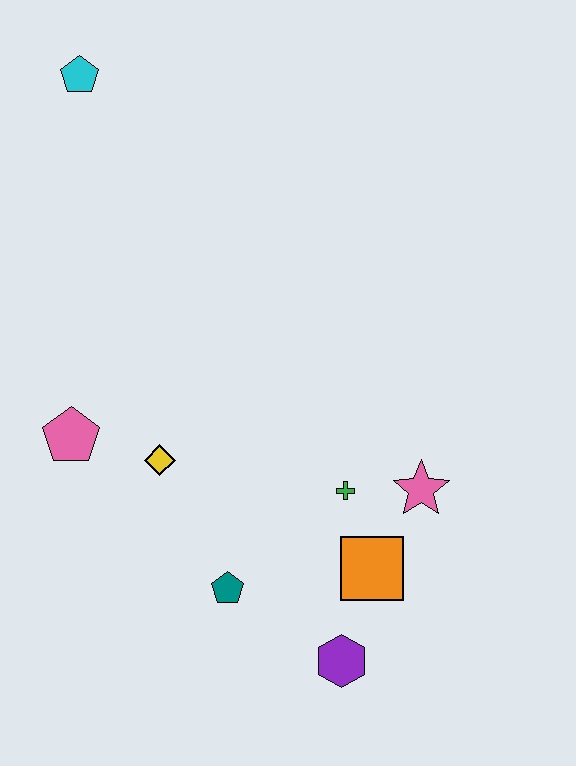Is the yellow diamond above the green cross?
Yes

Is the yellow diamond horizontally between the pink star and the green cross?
No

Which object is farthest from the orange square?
The cyan pentagon is farthest from the orange square.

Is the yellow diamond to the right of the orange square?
No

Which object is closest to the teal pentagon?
The purple hexagon is closest to the teal pentagon.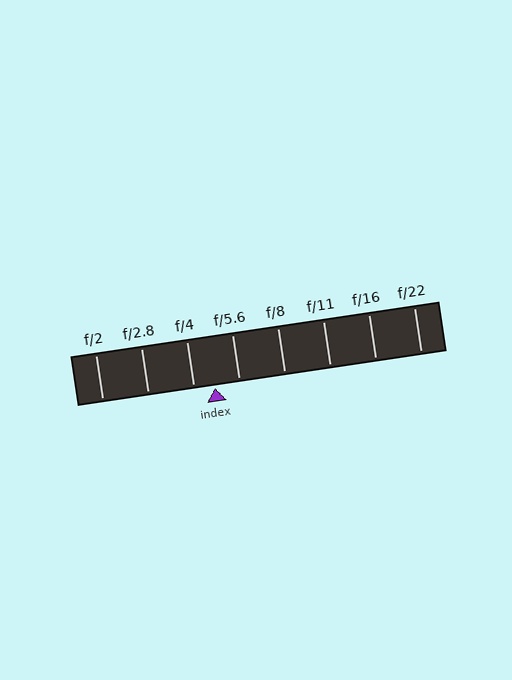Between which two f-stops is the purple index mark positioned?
The index mark is between f/4 and f/5.6.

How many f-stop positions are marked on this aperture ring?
There are 8 f-stop positions marked.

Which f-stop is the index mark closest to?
The index mark is closest to f/4.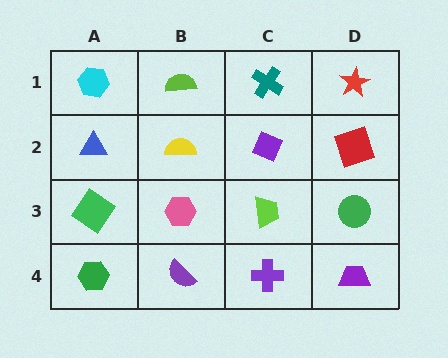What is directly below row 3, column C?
A purple cross.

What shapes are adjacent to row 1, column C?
A purple diamond (row 2, column C), a lime semicircle (row 1, column B), a red star (row 1, column D).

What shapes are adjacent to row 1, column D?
A red square (row 2, column D), a teal cross (row 1, column C).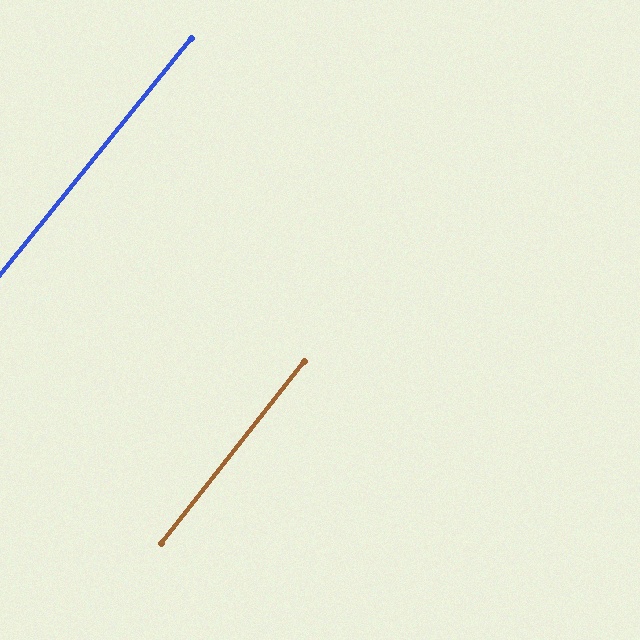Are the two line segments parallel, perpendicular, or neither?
Parallel — their directions differ by only 1.0°.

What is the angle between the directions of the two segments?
Approximately 1 degree.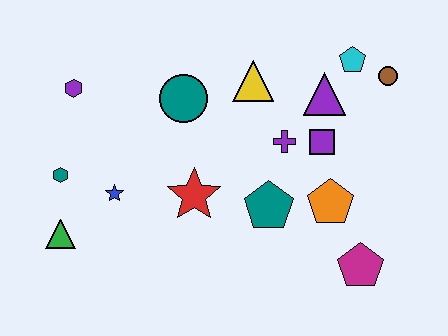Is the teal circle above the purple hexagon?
No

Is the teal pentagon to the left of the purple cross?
Yes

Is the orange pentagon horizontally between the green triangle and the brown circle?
Yes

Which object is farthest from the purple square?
The green triangle is farthest from the purple square.